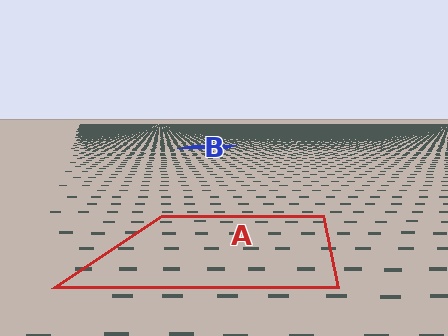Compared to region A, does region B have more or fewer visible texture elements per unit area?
Region B has more texture elements per unit area — they are packed more densely because it is farther away.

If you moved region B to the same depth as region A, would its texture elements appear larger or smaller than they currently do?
They would appear larger. At a closer depth, the same texture elements are projected at a bigger on-screen size.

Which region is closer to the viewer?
Region A is closer. The texture elements there are larger and more spread out.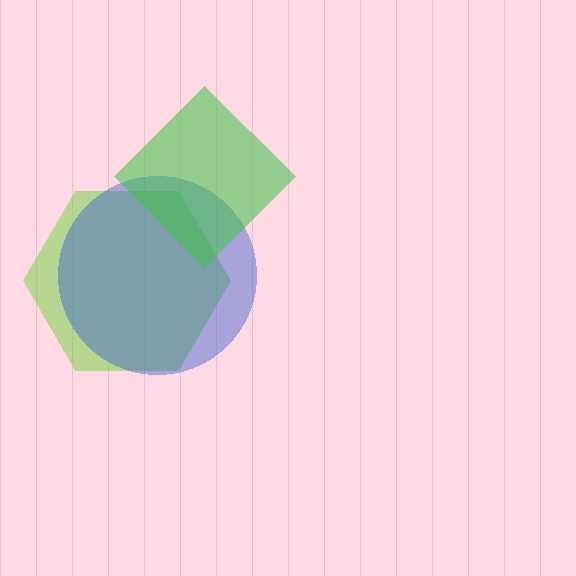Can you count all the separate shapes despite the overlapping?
Yes, there are 3 separate shapes.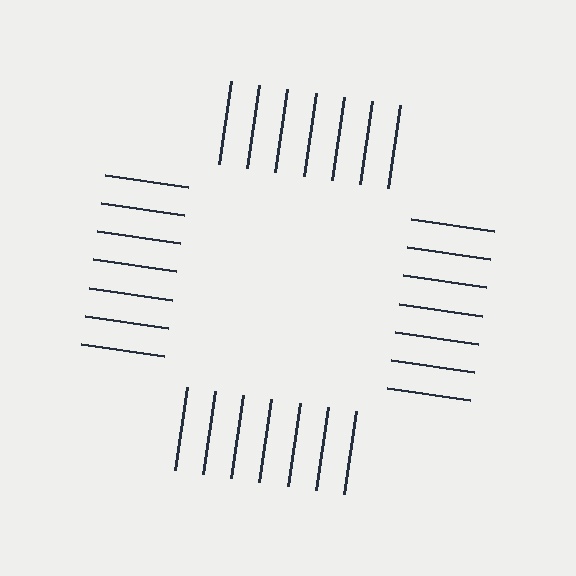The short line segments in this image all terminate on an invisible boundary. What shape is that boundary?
An illusory square — the line segments terminate on its edges but no continuous stroke is drawn.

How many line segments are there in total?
28 — 7 along each of the 4 edges.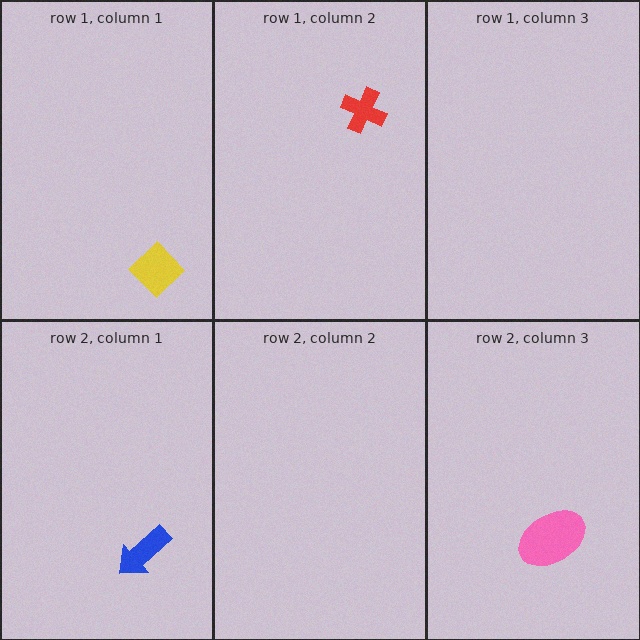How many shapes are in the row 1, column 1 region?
1.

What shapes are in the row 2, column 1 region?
The blue arrow.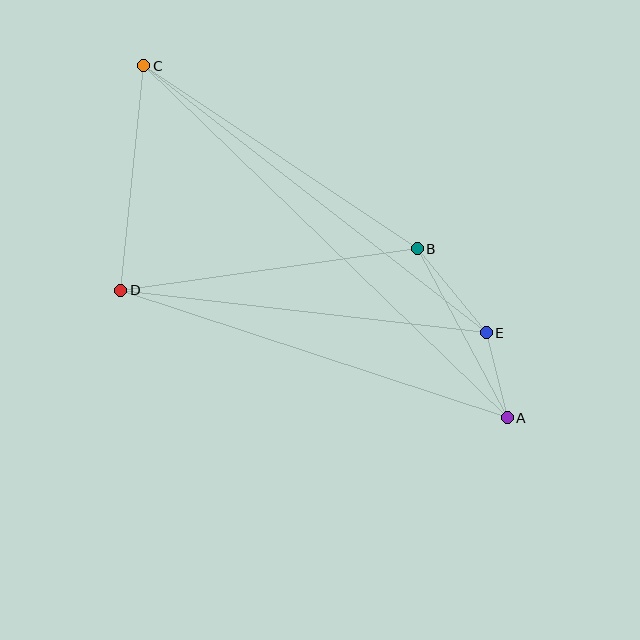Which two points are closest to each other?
Points A and E are closest to each other.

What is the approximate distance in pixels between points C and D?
The distance between C and D is approximately 226 pixels.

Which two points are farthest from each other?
Points A and C are farthest from each other.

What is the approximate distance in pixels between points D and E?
The distance between D and E is approximately 368 pixels.